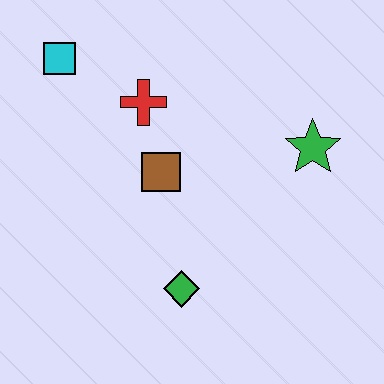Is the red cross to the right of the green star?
No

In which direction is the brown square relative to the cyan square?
The brown square is below the cyan square.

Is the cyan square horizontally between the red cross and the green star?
No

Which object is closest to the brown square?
The red cross is closest to the brown square.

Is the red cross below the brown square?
No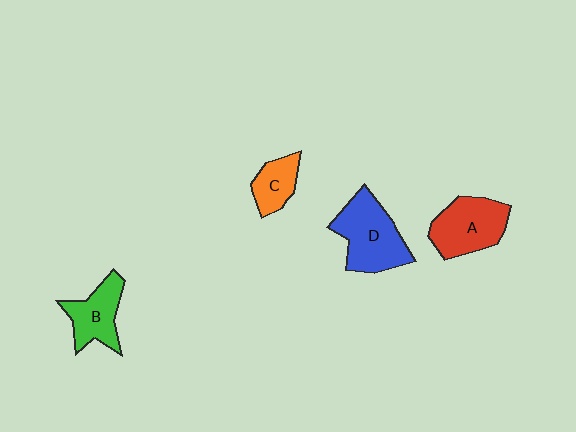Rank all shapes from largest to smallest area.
From largest to smallest: D (blue), A (red), B (green), C (orange).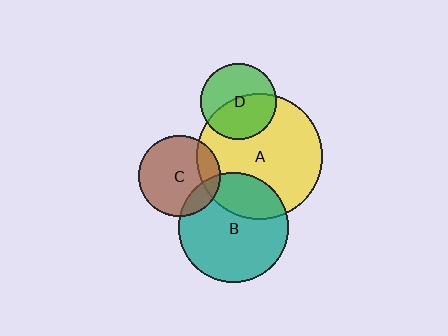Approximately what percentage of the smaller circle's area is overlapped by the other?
Approximately 50%.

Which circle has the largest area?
Circle A (yellow).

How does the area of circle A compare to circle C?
Approximately 2.4 times.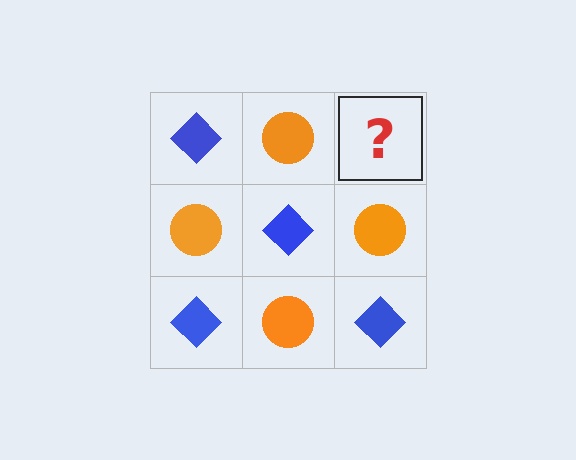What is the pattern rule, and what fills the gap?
The rule is that it alternates blue diamond and orange circle in a checkerboard pattern. The gap should be filled with a blue diamond.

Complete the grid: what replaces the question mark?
The question mark should be replaced with a blue diamond.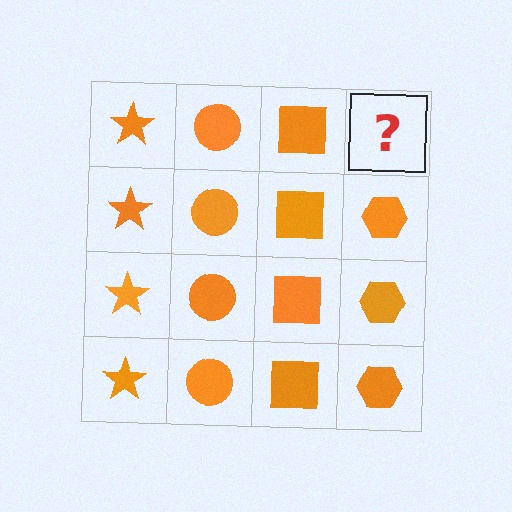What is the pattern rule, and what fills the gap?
The rule is that each column has a consistent shape. The gap should be filled with an orange hexagon.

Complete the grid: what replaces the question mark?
The question mark should be replaced with an orange hexagon.